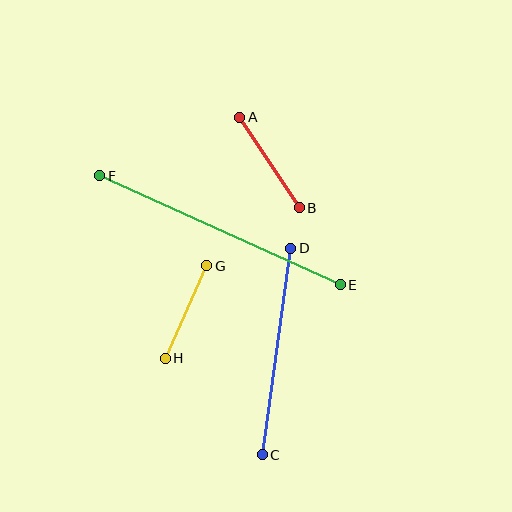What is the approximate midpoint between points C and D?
The midpoint is at approximately (277, 352) pixels.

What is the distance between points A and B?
The distance is approximately 109 pixels.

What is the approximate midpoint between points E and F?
The midpoint is at approximately (220, 230) pixels.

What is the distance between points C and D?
The distance is approximately 209 pixels.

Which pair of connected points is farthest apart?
Points E and F are farthest apart.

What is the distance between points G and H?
The distance is approximately 101 pixels.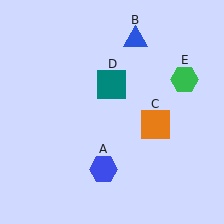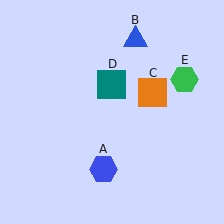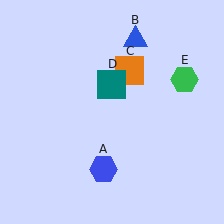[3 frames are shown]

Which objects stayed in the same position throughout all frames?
Blue hexagon (object A) and blue triangle (object B) and teal square (object D) and green hexagon (object E) remained stationary.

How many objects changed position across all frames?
1 object changed position: orange square (object C).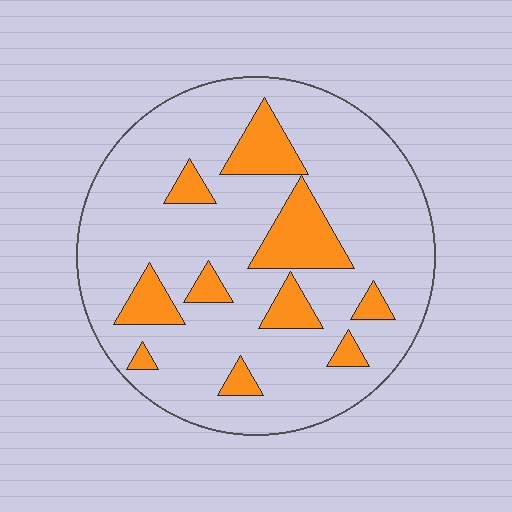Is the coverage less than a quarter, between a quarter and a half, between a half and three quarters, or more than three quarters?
Less than a quarter.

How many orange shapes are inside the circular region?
10.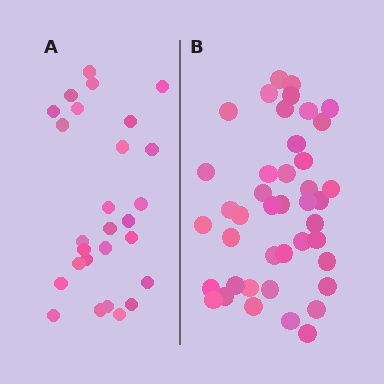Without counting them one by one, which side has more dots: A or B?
Region B (the right region) has more dots.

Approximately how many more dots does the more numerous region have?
Region B has approximately 15 more dots than region A.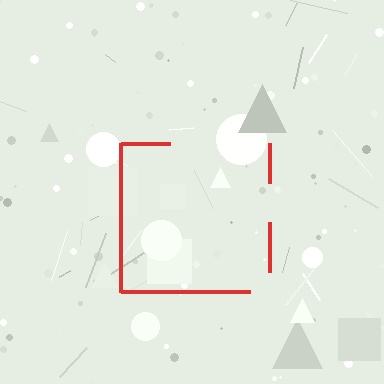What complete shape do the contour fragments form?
The contour fragments form a square.